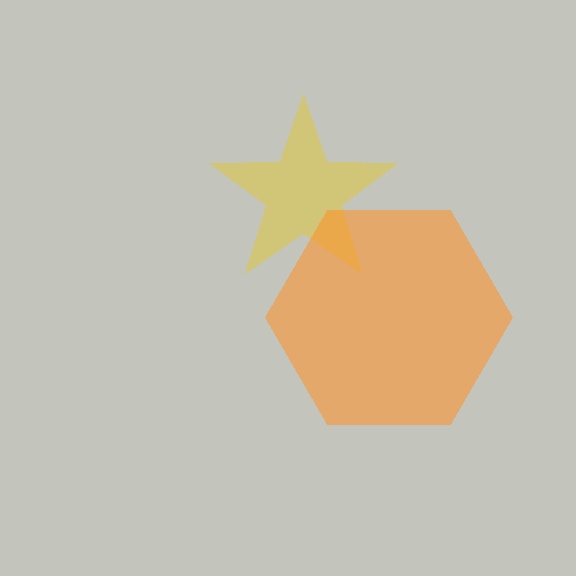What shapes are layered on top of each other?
The layered shapes are: a yellow star, an orange hexagon.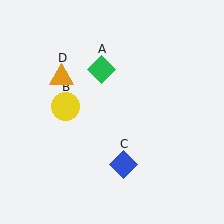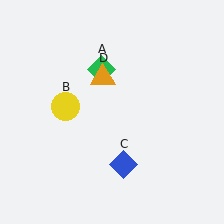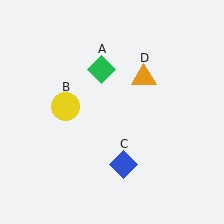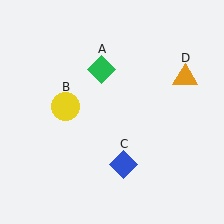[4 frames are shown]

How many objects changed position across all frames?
1 object changed position: orange triangle (object D).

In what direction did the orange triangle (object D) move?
The orange triangle (object D) moved right.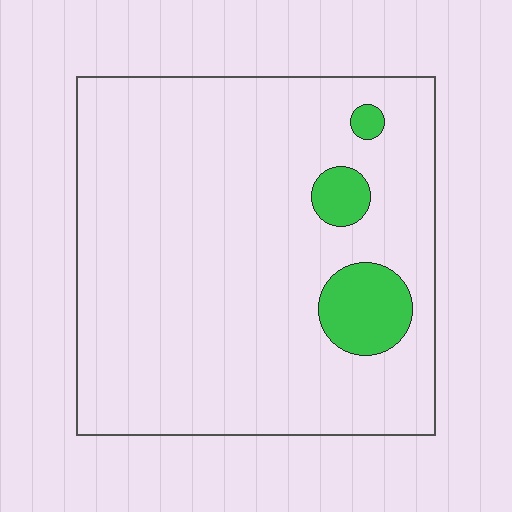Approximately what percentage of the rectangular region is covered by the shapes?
Approximately 10%.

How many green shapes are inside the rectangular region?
3.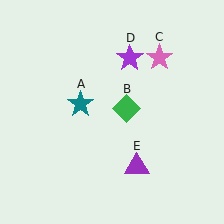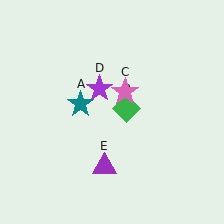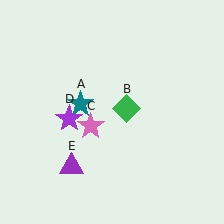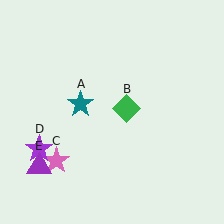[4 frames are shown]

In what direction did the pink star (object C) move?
The pink star (object C) moved down and to the left.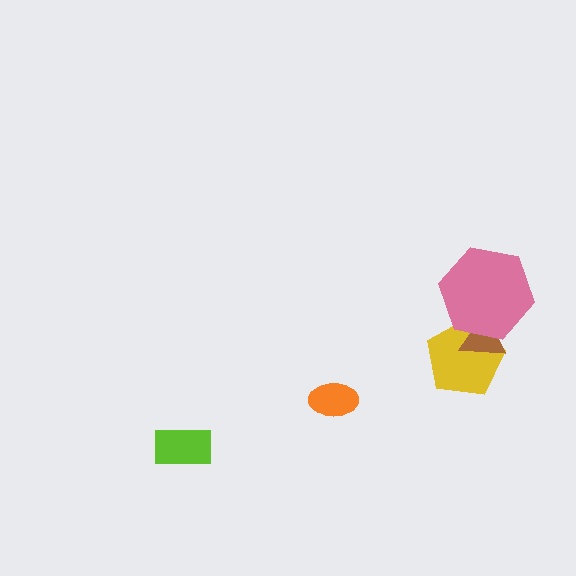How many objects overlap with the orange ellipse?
0 objects overlap with the orange ellipse.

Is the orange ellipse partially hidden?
No, no other shape covers it.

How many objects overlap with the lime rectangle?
0 objects overlap with the lime rectangle.